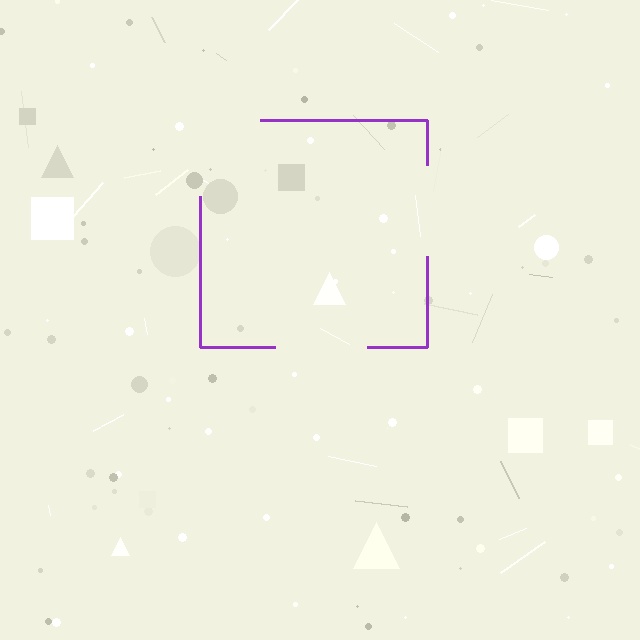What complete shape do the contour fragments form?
The contour fragments form a square.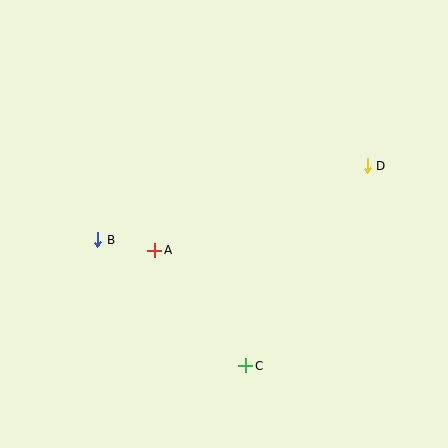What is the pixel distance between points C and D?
The distance between C and D is 234 pixels.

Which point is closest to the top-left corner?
Point B is closest to the top-left corner.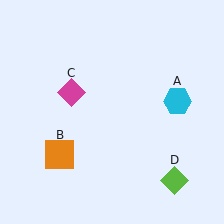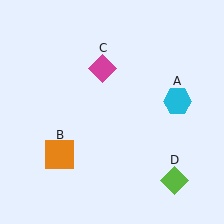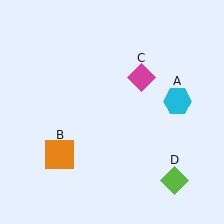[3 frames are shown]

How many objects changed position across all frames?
1 object changed position: magenta diamond (object C).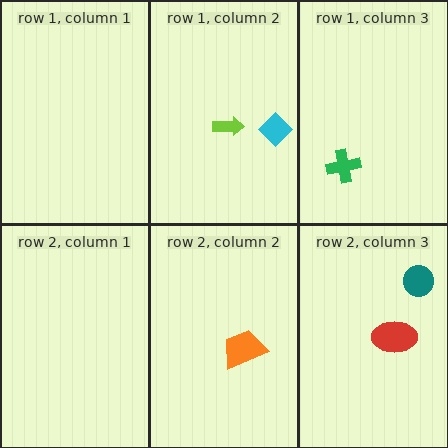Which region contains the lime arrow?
The row 1, column 2 region.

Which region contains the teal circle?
The row 2, column 3 region.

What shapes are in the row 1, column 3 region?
The green cross.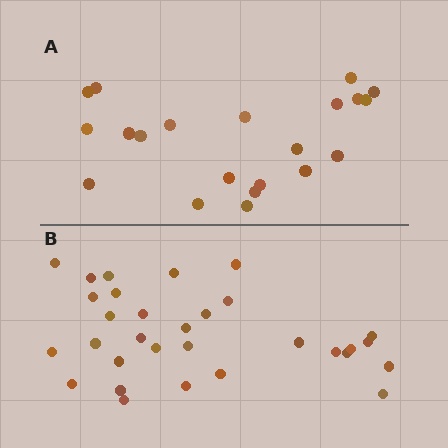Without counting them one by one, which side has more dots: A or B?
Region B (the bottom region) has more dots.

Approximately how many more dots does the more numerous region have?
Region B has roughly 10 or so more dots than region A.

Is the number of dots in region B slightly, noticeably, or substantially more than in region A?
Region B has substantially more. The ratio is roughly 1.5 to 1.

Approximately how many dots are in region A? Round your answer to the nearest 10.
About 20 dots. (The exact count is 21, which rounds to 20.)